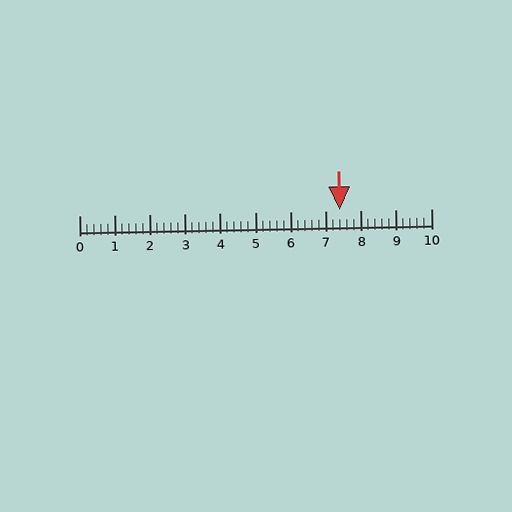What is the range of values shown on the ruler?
The ruler shows values from 0 to 10.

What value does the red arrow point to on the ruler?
The red arrow points to approximately 7.4.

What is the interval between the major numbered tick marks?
The major tick marks are spaced 1 units apart.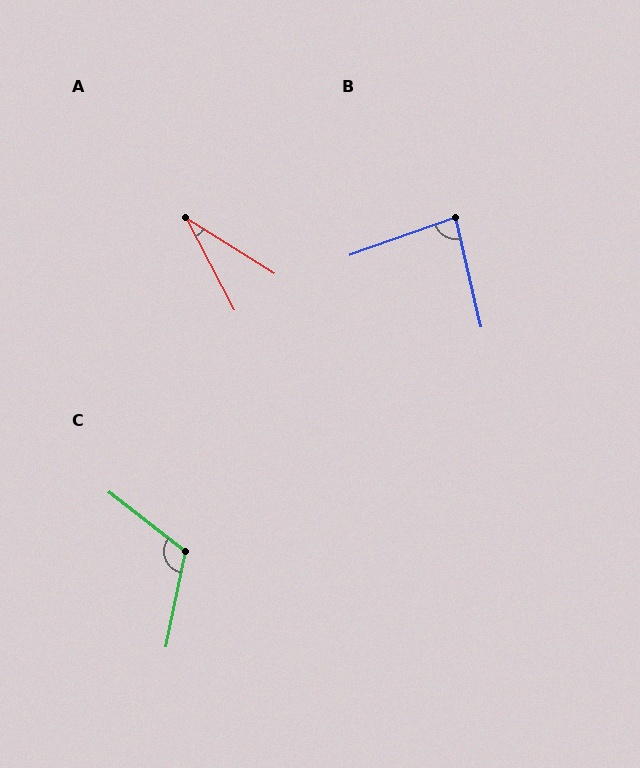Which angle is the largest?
C, at approximately 116 degrees.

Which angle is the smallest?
A, at approximately 30 degrees.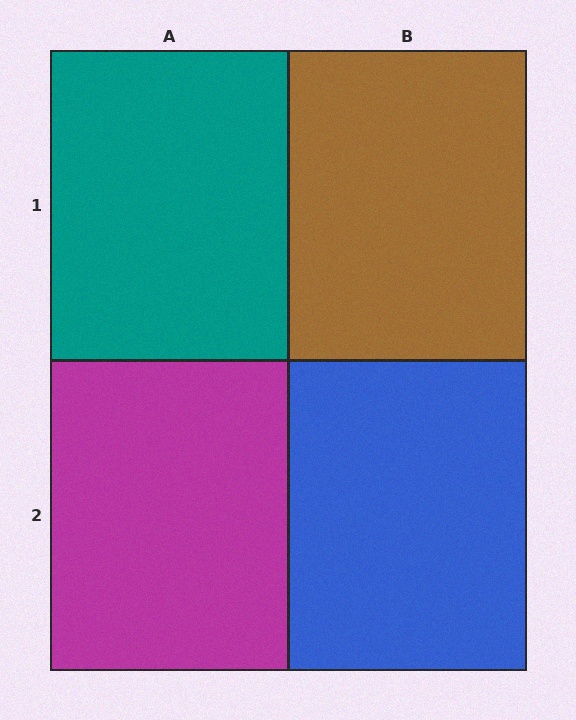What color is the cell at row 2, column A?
Magenta.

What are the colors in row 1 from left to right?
Teal, brown.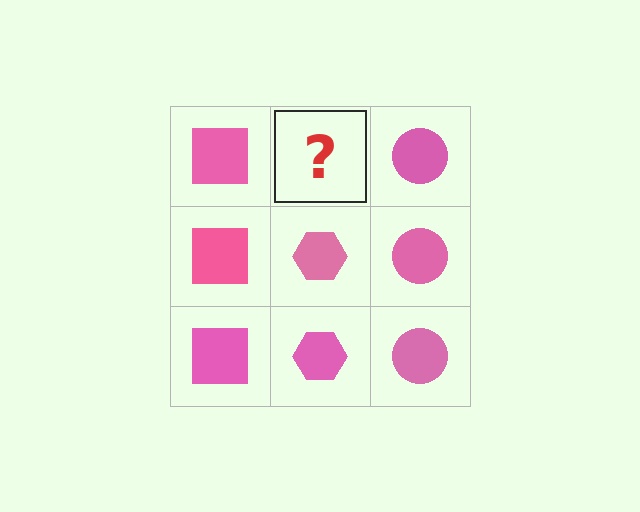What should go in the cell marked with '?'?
The missing cell should contain a pink hexagon.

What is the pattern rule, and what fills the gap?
The rule is that each column has a consistent shape. The gap should be filled with a pink hexagon.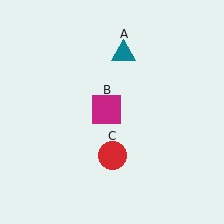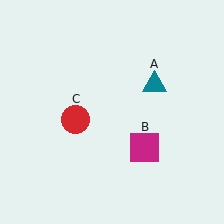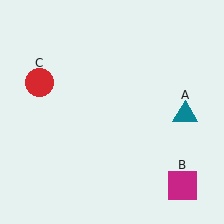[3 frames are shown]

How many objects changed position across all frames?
3 objects changed position: teal triangle (object A), magenta square (object B), red circle (object C).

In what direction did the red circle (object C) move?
The red circle (object C) moved up and to the left.